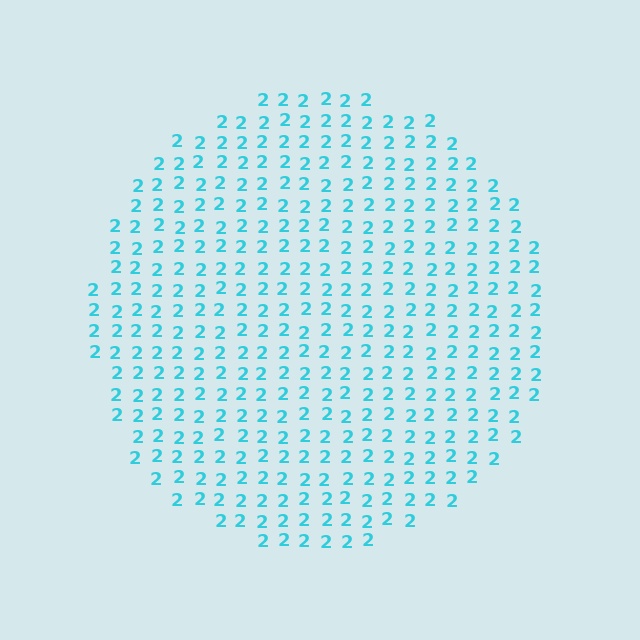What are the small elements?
The small elements are digit 2's.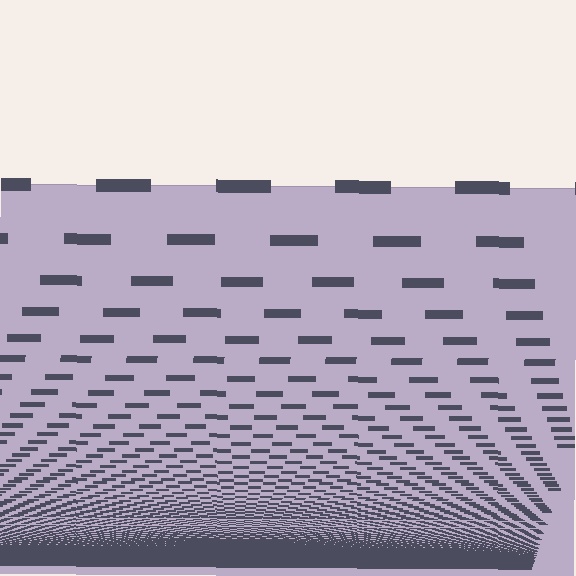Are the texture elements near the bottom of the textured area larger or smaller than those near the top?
Smaller. The gradient is inverted — elements near the bottom are smaller and denser.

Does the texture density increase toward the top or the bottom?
Density increases toward the bottom.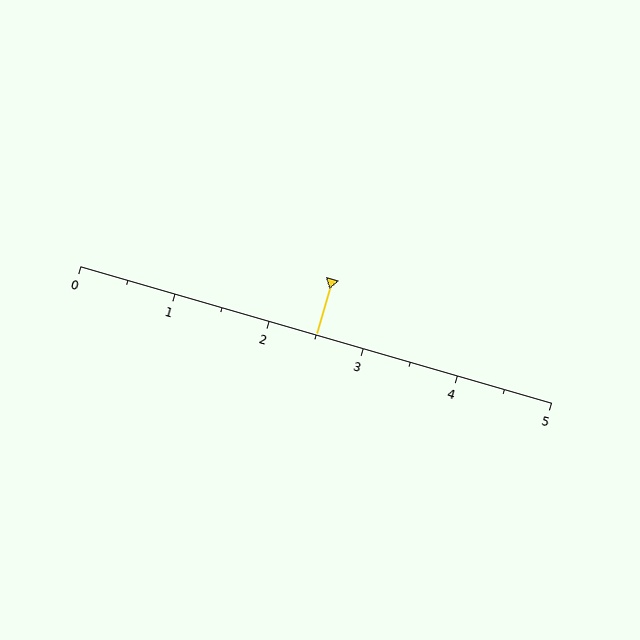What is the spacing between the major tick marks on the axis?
The major ticks are spaced 1 apart.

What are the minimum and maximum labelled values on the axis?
The axis runs from 0 to 5.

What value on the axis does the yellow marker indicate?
The marker indicates approximately 2.5.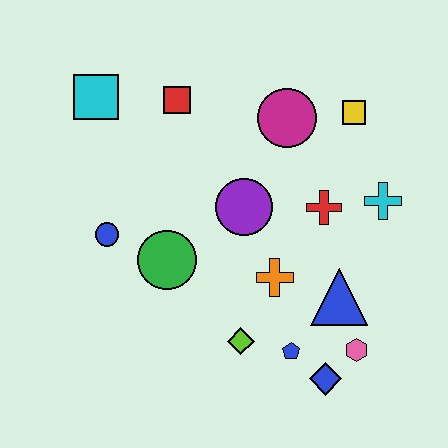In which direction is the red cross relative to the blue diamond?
The red cross is above the blue diamond.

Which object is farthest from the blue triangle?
The cyan square is farthest from the blue triangle.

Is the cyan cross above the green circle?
Yes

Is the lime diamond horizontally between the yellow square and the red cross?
No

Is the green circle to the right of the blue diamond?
No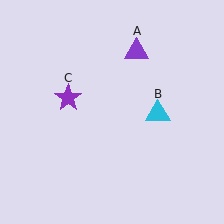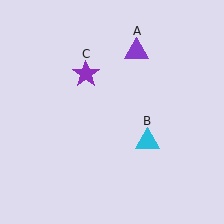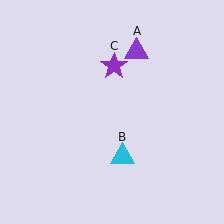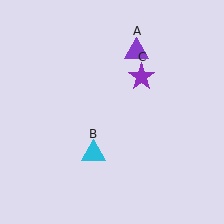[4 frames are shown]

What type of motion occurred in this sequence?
The cyan triangle (object B), purple star (object C) rotated clockwise around the center of the scene.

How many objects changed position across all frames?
2 objects changed position: cyan triangle (object B), purple star (object C).